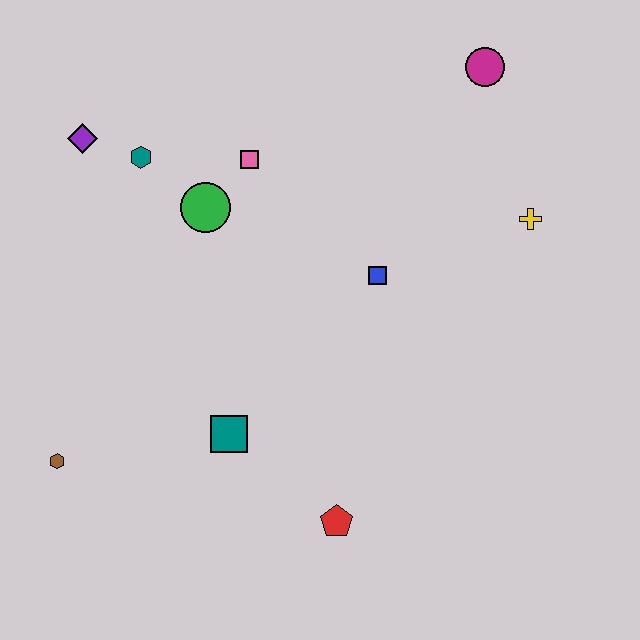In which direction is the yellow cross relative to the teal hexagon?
The yellow cross is to the right of the teal hexagon.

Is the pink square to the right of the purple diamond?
Yes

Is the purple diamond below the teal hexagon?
No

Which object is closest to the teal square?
The red pentagon is closest to the teal square.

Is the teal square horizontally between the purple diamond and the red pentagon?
Yes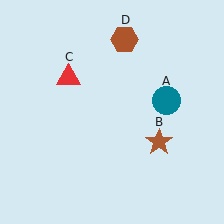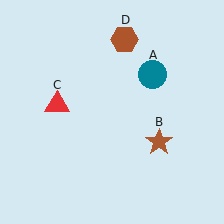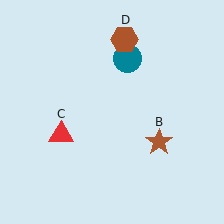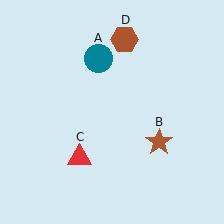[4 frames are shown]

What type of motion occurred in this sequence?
The teal circle (object A), red triangle (object C) rotated counterclockwise around the center of the scene.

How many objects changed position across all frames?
2 objects changed position: teal circle (object A), red triangle (object C).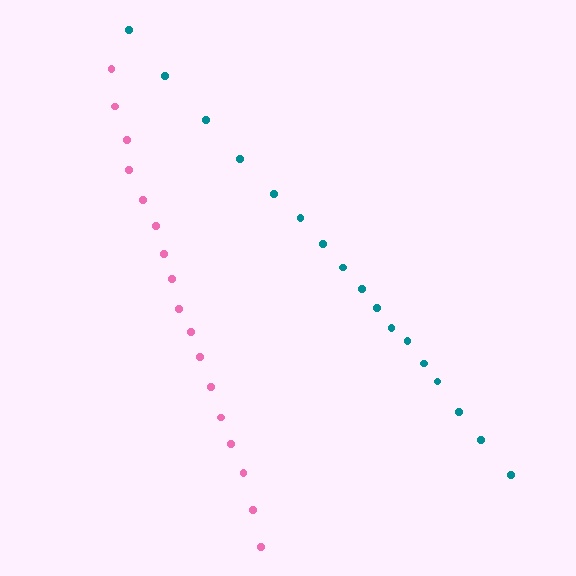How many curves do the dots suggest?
There are 2 distinct paths.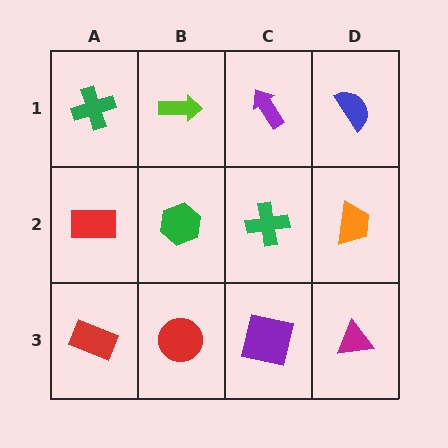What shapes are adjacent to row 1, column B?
A green hexagon (row 2, column B), a green cross (row 1, column A), a purple arrow (row 1, column C).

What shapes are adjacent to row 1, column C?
A green cross (row 2, column C), a lime arrow (row 1, column B), a blue semicircle (row 1, column D).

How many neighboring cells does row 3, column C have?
3.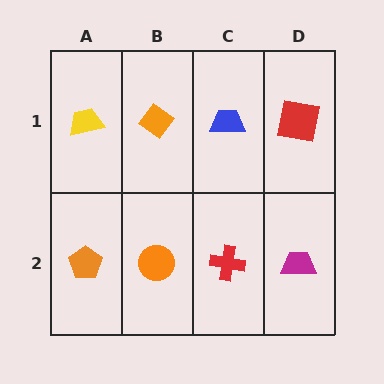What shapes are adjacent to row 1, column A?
An orange pentagon (row 2, column A), an orange diamond (row 1, column B).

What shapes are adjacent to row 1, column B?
An orange circle (row 2, column B), a yellow trapezoid (row 1, column A), a blue trapezoid (row 1, column C).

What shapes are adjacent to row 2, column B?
An orange diamond (row 1, column B), an orange pentagon (row 2, column A), a red cross (row 2, column C).